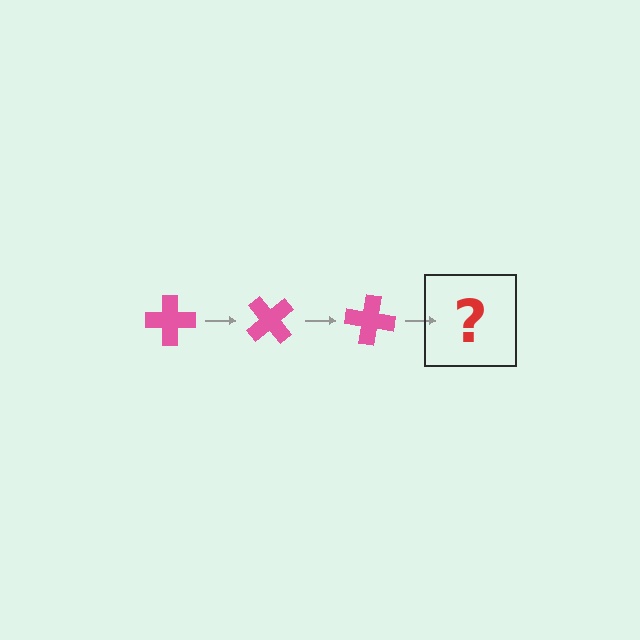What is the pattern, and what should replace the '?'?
The pattern is that the cross rotates 50 degrees each step. The '?' should be a pink cross rotated 150 degrees.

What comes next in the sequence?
The next element should be a pink cross rotated 150 degrees.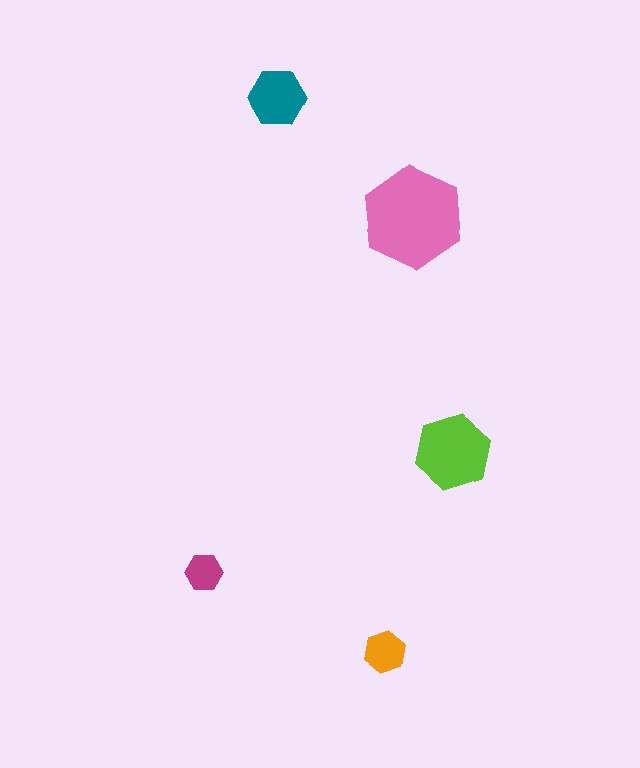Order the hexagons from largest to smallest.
the pink one, the lime one, the teal one, the orange one, the magenta one.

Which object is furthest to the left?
The magenta hexagon is leftmost.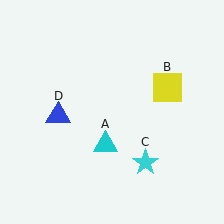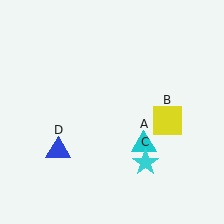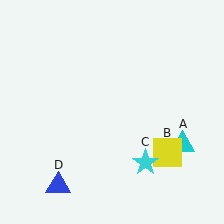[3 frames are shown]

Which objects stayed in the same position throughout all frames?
Cyan star (object C) remained stationary.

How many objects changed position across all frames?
3 objects changed position: cyan triangle (object A), yellow square (object B), blue triangle (object D).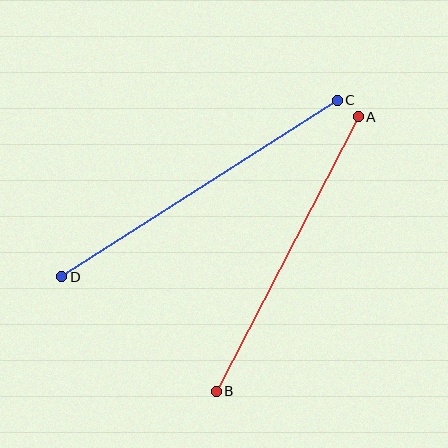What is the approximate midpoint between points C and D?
The midpoint is at approximately (200, 188) pixels.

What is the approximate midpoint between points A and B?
The midpoint is at approximately (287, 254) pixels.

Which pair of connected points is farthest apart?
Points C and D are farthest apart.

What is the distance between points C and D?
The distance is approximately 327 pixels.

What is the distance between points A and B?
The distance is approximately 309 pixels.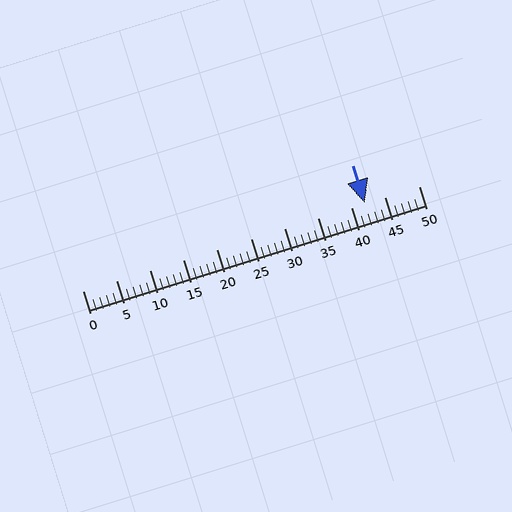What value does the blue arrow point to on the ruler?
The blue arrow points to approximately 42.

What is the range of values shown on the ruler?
The ruler shows values from 0 to 50.